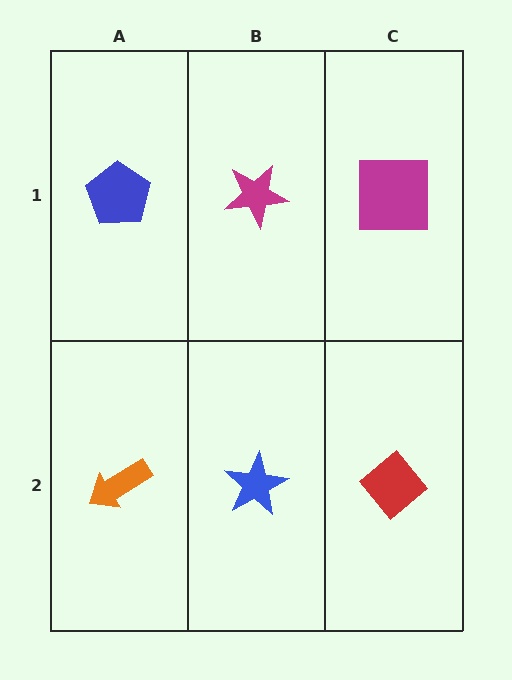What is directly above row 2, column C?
A magenta square.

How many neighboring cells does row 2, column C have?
2.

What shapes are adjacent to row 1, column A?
An orange arrow (row 2, column A), a magenta star (row 1, column B).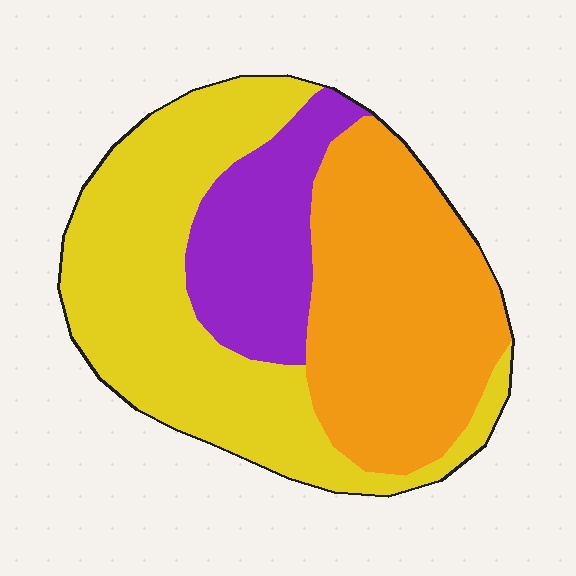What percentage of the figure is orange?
Orange takes up about three eighths (3/8) of the figure.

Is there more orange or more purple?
Orange.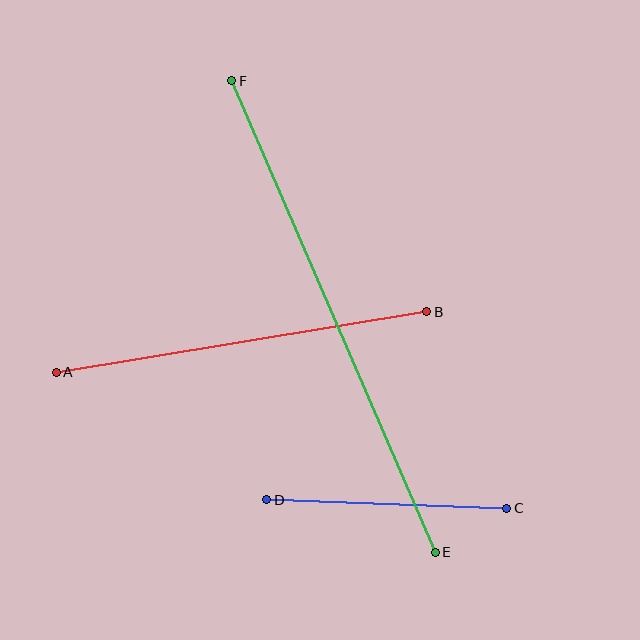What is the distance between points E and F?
The distance is approximately 513 pixels.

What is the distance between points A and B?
The distance is approximately 375 pixels.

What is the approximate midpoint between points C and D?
The midpoint is at approximately (387, 504) pixels.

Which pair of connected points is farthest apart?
Points E and F are farthest apart.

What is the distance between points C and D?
The distance is approximately 240 pixels.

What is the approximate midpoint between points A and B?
The midpoint is at approximately (241, 342) pixels.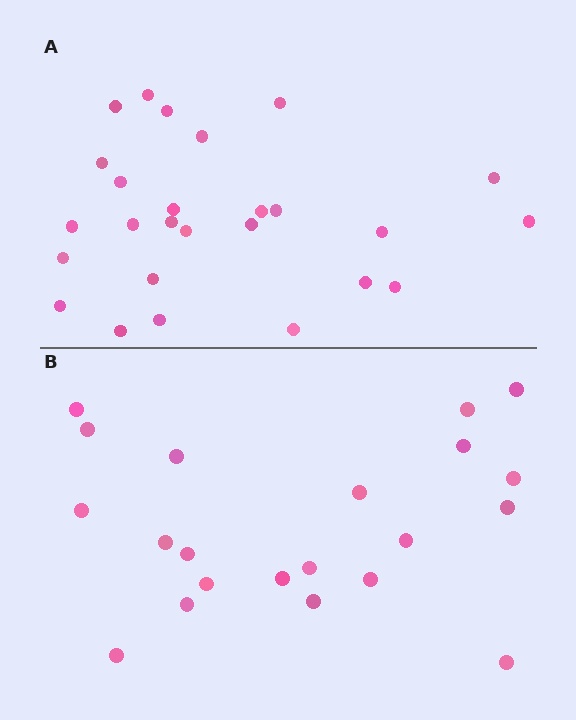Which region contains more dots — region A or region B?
Region A (the top region) has more dots.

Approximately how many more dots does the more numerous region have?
Region A has about 5 more dots than region B.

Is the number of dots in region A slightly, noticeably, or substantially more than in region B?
Region A has only slightly more — the two regions are fairly close. The ratio is roughly 1.2 to 1.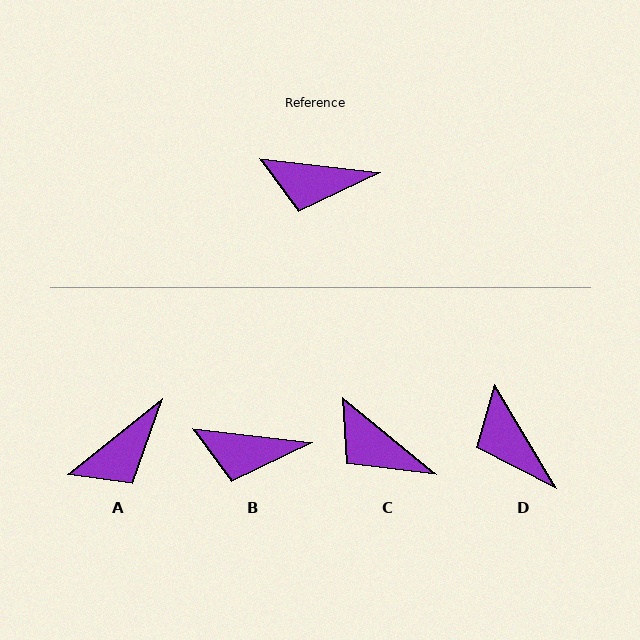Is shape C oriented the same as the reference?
No, it is off by about 33 degrees.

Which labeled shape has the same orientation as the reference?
B.